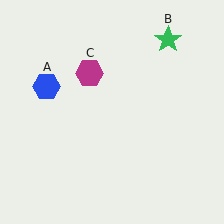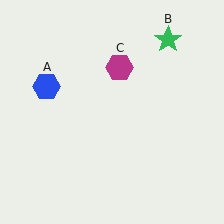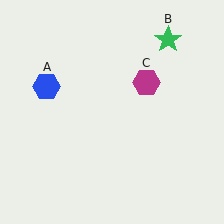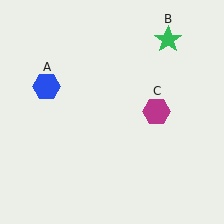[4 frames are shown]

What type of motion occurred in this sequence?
The magenta hexagon (object C) rotated clockwise around the center of the scene.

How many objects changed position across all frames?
1 object changed position: magenta hexagon (object C).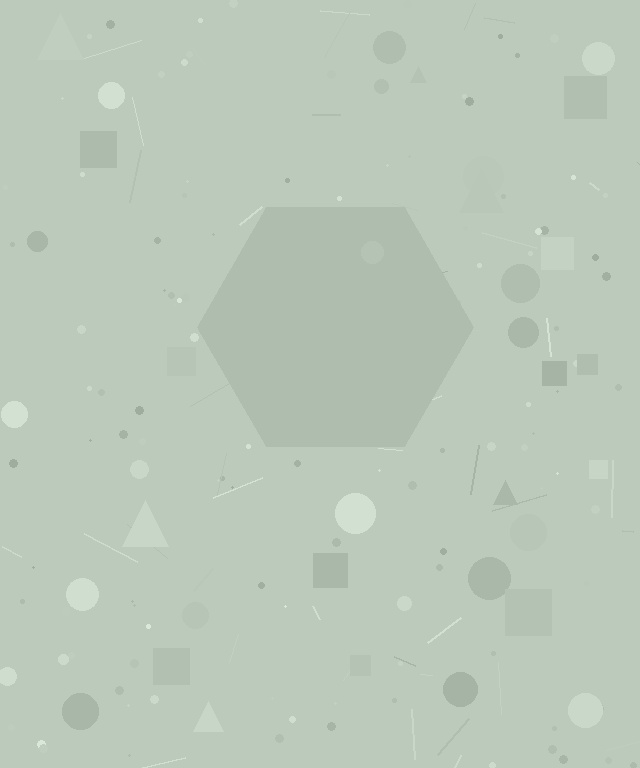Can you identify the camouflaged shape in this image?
The camouflaged shape is a hexagon.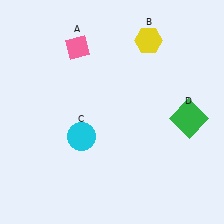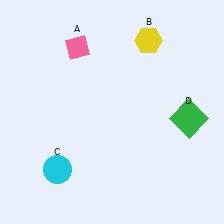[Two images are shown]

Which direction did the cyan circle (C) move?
The cyan circle (C) moved down.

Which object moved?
The cyan circle (C) moved down.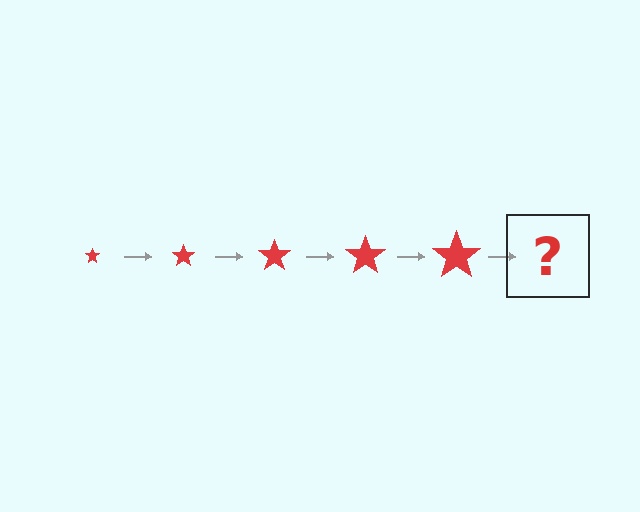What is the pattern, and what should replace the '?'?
The pattern is that the star gets progressively larger each step. The '?' should be a red star, larger than the previous one.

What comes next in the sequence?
The next element should be a red star, larger than the previous one.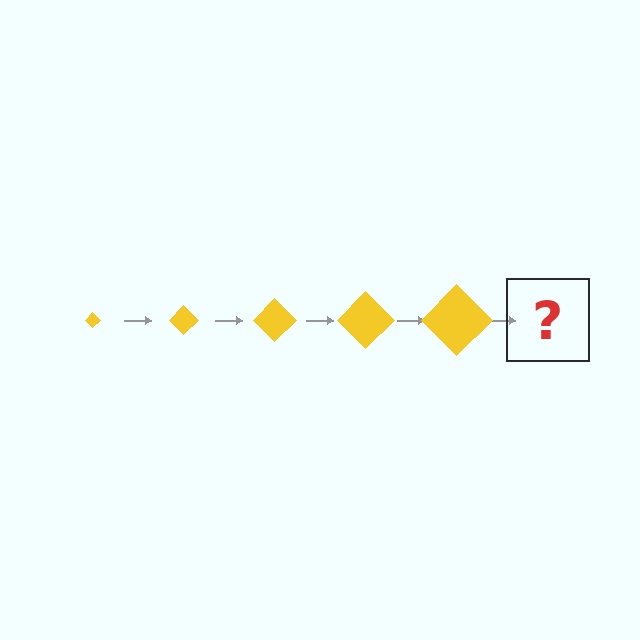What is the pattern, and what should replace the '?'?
The pattern is that the diamond gets progressively larger each step. The '?' should be a yellow diamond, larger than the previous one.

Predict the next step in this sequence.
The next step is a yellow diamond, larger than the previous one.